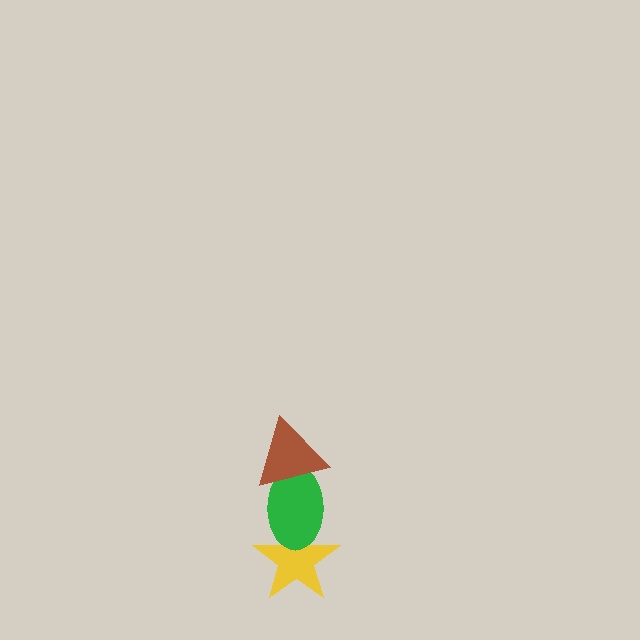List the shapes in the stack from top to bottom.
From top to bottom: the brown triangle, the green ellipse, the yellow star.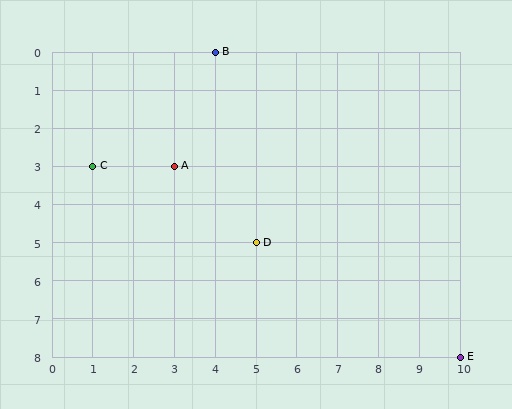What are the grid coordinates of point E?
Point E is at grid coordinates (10, 8).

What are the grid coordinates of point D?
Point D is at grid coordinates (5, 5).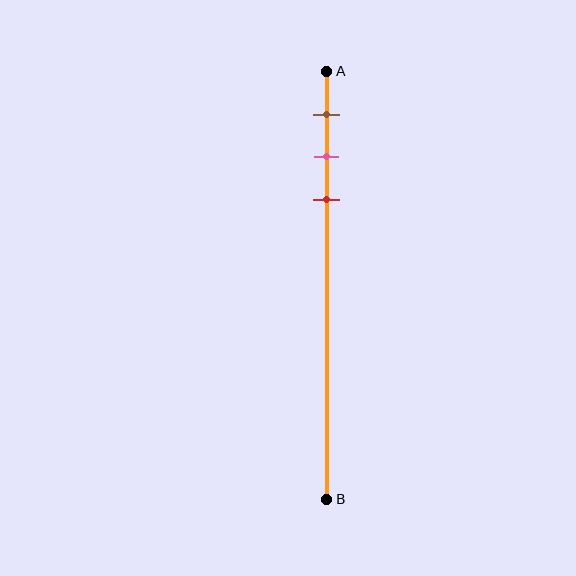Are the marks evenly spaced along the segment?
Yes, the marks are approximately evenly spaced.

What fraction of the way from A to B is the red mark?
The red mark is approximately 30% (0.3) of the way from A to B.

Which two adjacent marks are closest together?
The pink and red marks are the closest adjacent pair.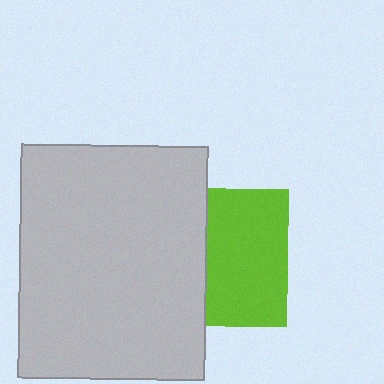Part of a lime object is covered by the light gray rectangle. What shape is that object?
It is a square.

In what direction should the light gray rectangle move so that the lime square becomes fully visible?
The light gray rectangle should move left. That is the shortest direction to clear the overlap and leave the lime square fully visible.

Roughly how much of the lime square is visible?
About half of it is visible (roughly 59%).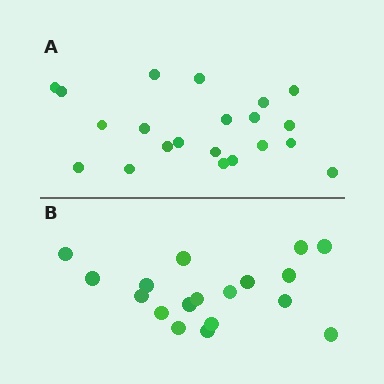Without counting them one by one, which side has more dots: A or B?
Region A (the top region) has more dots.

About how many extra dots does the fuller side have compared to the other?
Region A has just a few more — roughly 2 or 3 more dots than region B.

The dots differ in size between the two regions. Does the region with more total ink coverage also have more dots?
No. Region B has more total ink coverage because its dots are larger, but region A actually contains more individual dots. Total area can be misleading — the number of items is what matters here.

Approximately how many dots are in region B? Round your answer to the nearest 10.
About 20 dots. (The exact count is 18, which rounds to 20.)